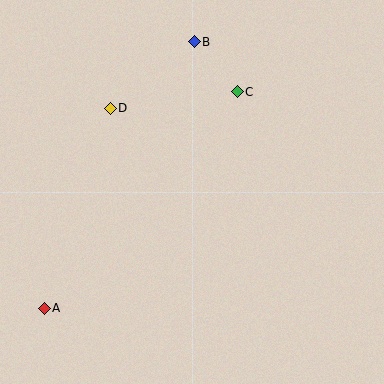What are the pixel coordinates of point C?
Point C is at (237, 92).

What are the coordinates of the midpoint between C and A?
The midpoint between C and A is at (141, 200).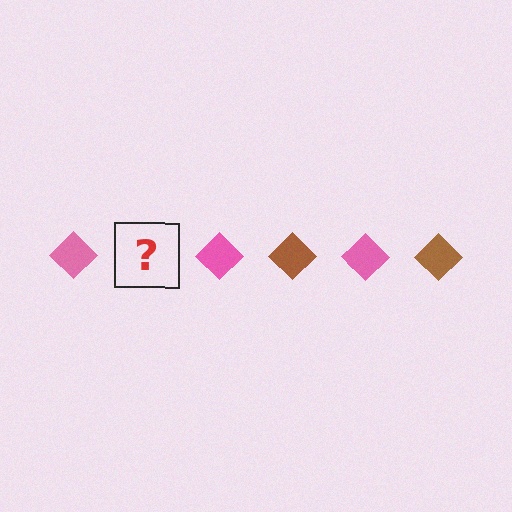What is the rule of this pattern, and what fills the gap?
The rule is that the pattern cycles through pink, brown diamonds. The gap should be filled with a brown diamond.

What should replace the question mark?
The question mark should be replaced with a brown diamond.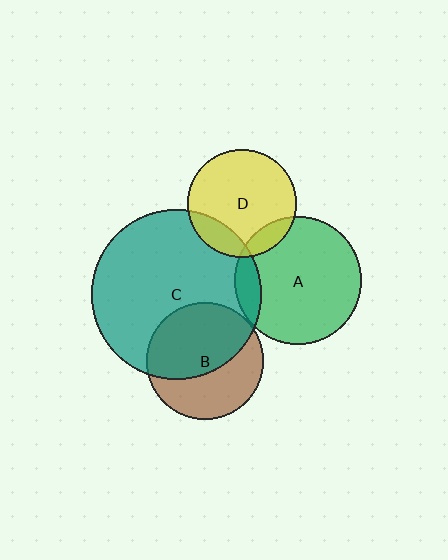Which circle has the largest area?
Circle C (teal).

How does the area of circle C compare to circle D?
Approximately 2.4 times.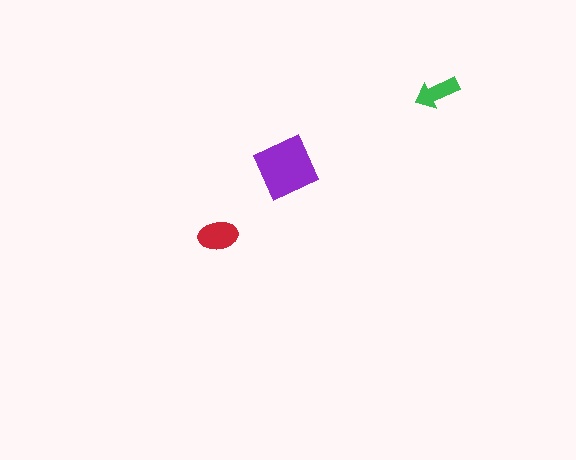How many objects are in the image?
There are 3 objects in the image.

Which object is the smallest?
The green arrow.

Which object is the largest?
The purple square.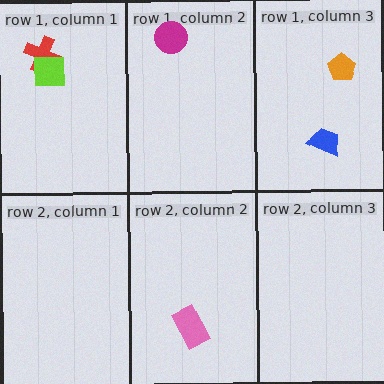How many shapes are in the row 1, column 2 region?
1.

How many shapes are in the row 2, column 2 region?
1.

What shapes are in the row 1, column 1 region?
The red cross, the lime square.